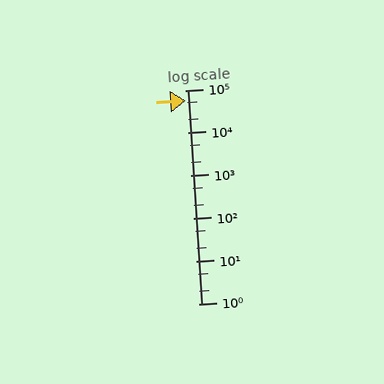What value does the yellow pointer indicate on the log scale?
The pointer indicates approximately 57000.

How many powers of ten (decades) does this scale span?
The scale spans 5 decades, from 1 to 100000.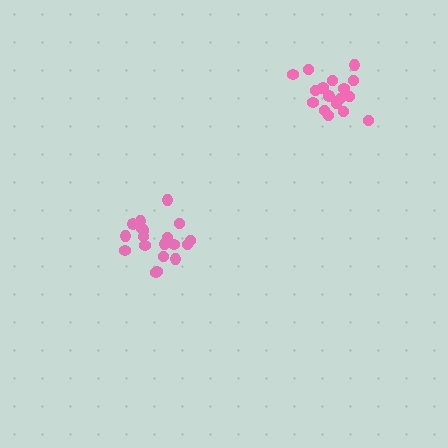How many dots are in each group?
Group 1: 18 dots, Group 2: 19 dots (37 total).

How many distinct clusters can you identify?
There are 2 distinct clusters.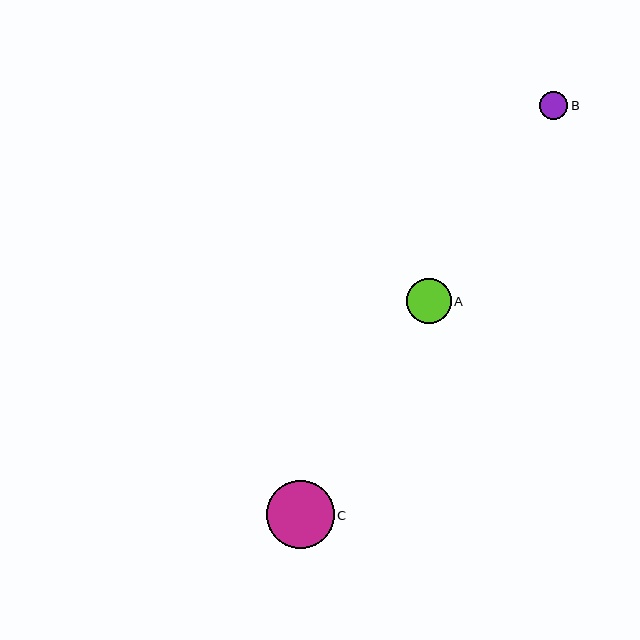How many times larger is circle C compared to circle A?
Circle C is approximately 1.5 times the size of circle A.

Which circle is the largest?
Circle C is the largest with a size of approximately 68 pixels.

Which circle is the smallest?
Circle B is the smallest with a size of approximately 29 pixels.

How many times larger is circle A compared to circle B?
Circle A is approximately 1.6 times the size of circle B.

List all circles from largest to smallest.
From largest to smallest: C, A, B.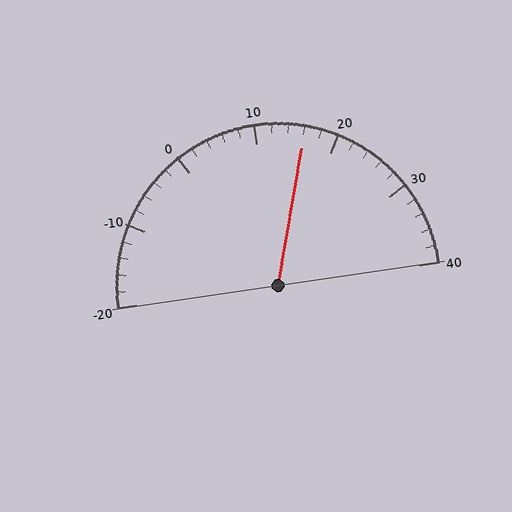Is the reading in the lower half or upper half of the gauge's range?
The reading is in the upper half of the range (-20 to 40).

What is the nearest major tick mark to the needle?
The nearest major tick mark is 20.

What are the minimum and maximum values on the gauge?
The gauge ranges from -20 to 40.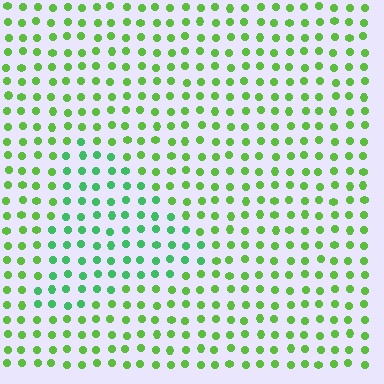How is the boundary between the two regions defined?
The boundary is defined purely by a slight shift in hue (about 32 degrees). Spacing, size, and orientation are identical on both sides.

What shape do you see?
I see a triangle.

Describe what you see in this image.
The image is filled with small lime elements in a uniform arrangement. A triangle-shaped region is visible where the elements are tinted to a slightly different hue, forming a subtle color boundary.